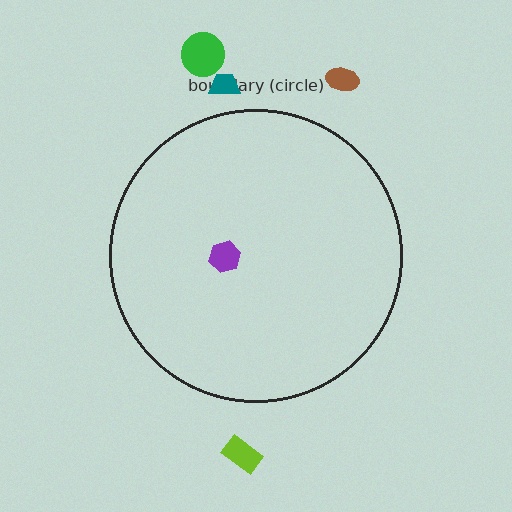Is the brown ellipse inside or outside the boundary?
Outside.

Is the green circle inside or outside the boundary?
Outside.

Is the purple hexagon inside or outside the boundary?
Inside.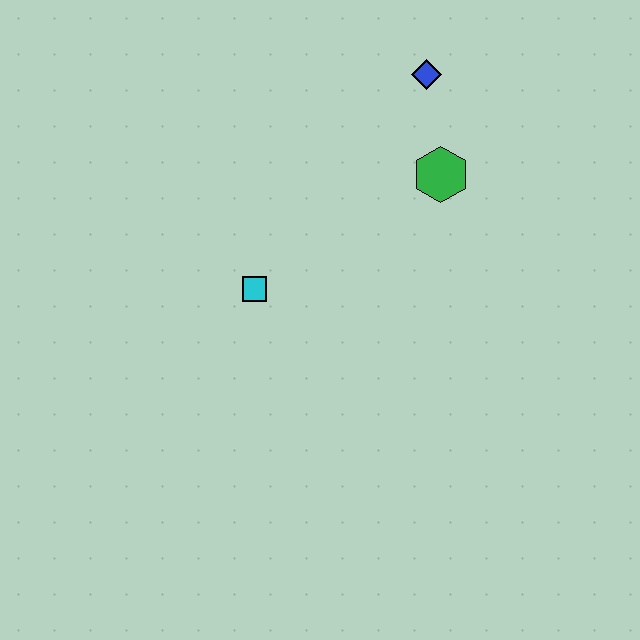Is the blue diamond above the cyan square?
Yes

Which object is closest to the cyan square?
The green hexagon is closest to the cyan square.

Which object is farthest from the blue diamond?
The cyan square is farthest from the blue diamond.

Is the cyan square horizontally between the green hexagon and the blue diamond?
No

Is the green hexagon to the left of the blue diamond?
No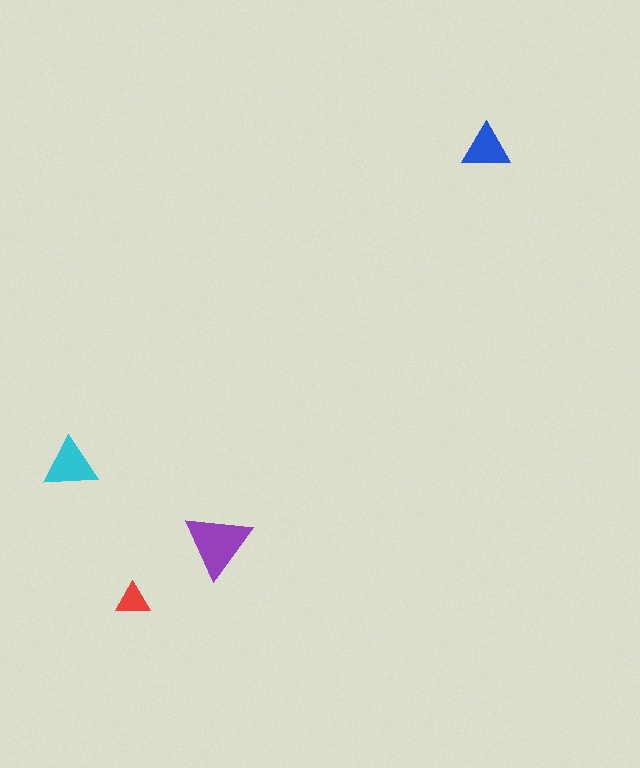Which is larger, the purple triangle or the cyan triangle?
The purple one.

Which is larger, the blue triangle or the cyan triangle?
The cyan one.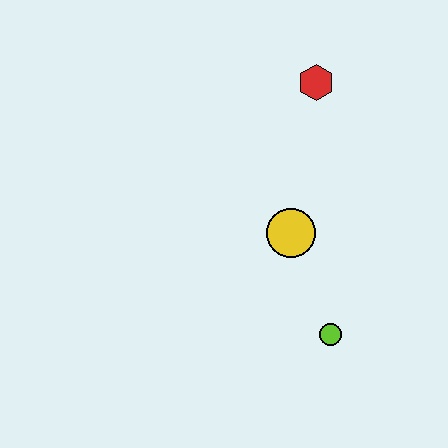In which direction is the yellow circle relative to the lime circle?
The yellow circle is above the lime circle.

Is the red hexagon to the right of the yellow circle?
Yes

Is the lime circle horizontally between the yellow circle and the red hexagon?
No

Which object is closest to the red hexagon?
The yellow circle is closest to the red hexagon.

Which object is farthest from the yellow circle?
The red hexagon is farthest from the yellow circle.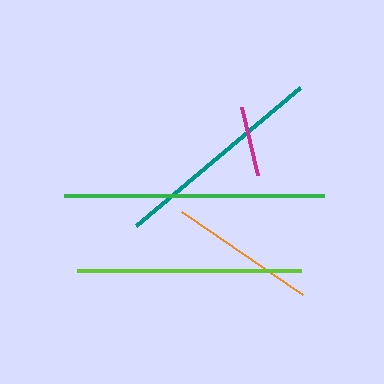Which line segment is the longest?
The green line is the longest at approximately 260 pixels.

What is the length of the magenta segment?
The magenta segment is approximately 70 pixels long.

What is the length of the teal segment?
The teal segment is approximately 215 pixels long.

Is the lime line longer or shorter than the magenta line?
The lime line is longer than the magenta line.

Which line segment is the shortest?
The magenta line is the shortest at approximately 70 pixels.